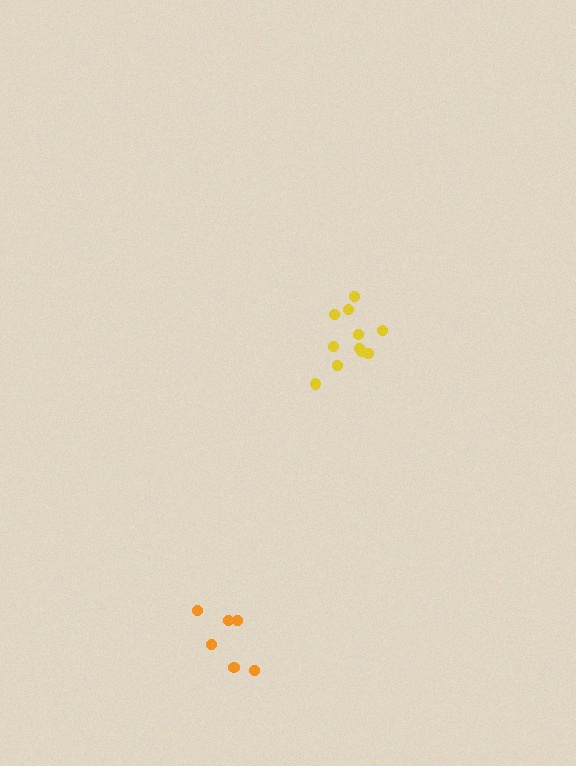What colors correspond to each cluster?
The clusters are colored: yellow, orange.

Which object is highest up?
The yellow cluster is topmost.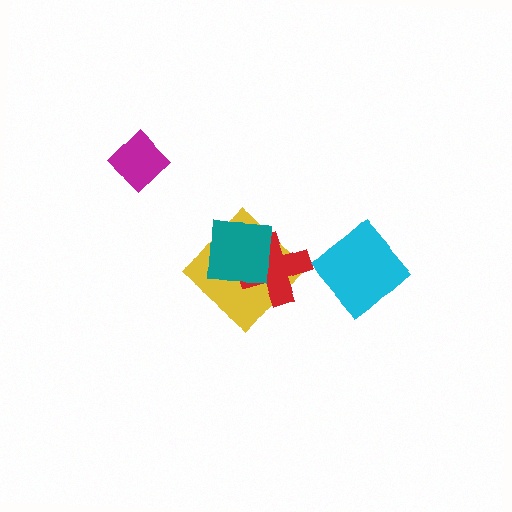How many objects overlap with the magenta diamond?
0 objects overlap with the magenta diamond.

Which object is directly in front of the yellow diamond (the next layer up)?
The red cross is directly in front of the yellow diamond.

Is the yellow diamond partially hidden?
Yes, it is partially covered by another shape.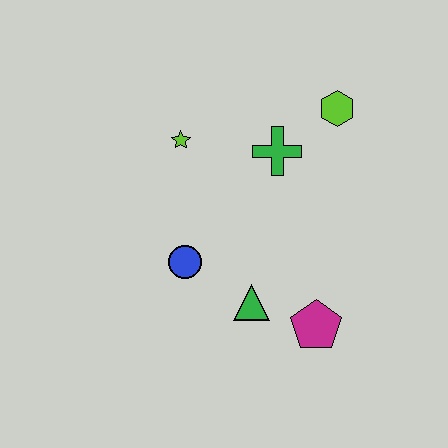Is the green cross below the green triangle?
No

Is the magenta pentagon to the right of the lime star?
Yes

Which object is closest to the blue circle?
The green triangle is closest to the blue circle.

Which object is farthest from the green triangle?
The lime hexagon is farthest from the green triangle.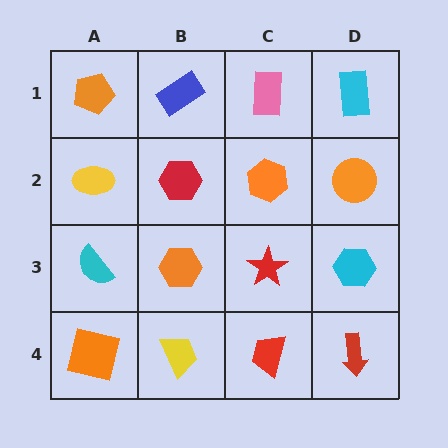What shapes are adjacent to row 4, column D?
A cyan hexagon (row 3, column D), a red trapezoid (row 4, column C).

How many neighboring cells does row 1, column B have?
3.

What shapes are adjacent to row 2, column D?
A cyan rectangle (row 1, column D), a cyan hexagon (row 3, column D), an orange hexagon (row 2, column C).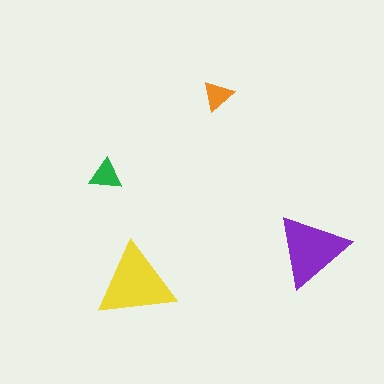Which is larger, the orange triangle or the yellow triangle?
The yellow one.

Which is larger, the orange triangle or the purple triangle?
The purple one.